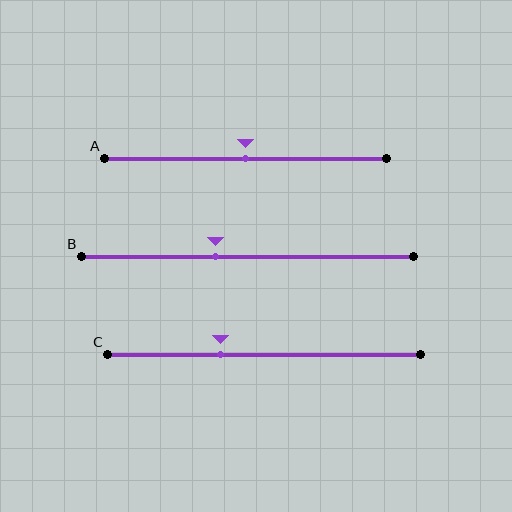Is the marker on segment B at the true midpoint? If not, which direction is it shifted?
No, the marker on segment B is shifted to the left by about 10% of the segment length.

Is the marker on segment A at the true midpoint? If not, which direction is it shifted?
Yes, the marker on segment A is at the true midpoint.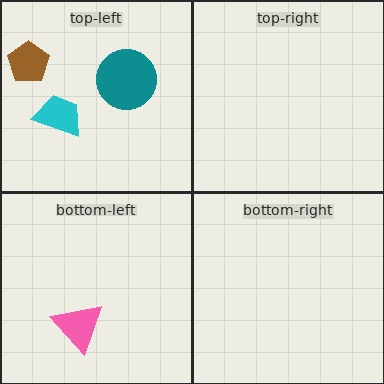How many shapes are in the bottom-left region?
1.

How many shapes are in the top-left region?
3.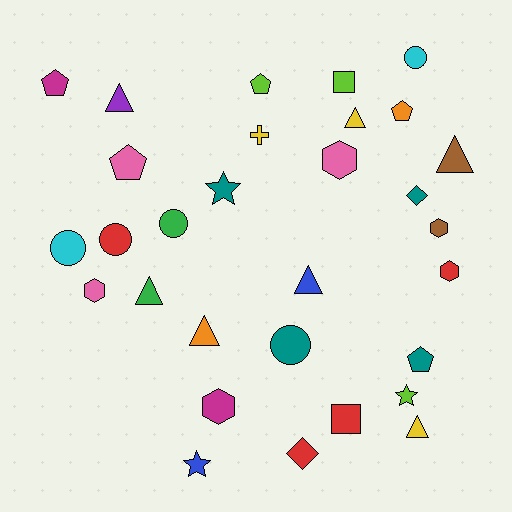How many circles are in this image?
There are 5 circles.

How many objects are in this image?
There are 30 objects.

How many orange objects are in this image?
There are 2 orange objects.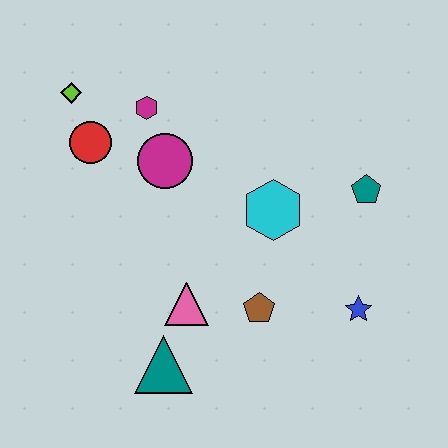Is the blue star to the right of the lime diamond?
Yes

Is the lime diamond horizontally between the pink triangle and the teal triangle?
No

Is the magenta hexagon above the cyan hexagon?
Yes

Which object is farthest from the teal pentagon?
The lime diamond is farthest from the teal pentagon.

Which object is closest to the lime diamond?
The red circle is closest to the lime diamond.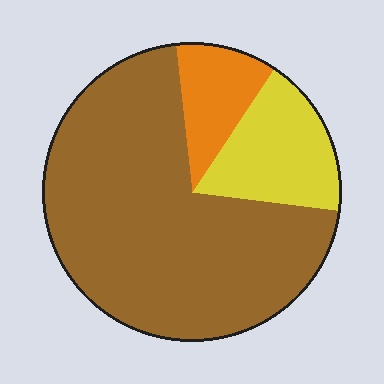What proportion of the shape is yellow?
Yellow takes up about one sixth (1/6) of the shape.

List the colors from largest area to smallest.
From largest to smallest: brown, yellow, orange.